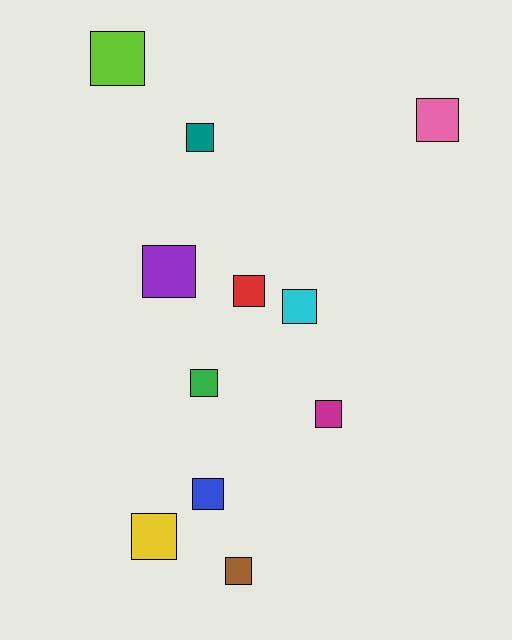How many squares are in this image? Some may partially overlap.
There are 11 squares.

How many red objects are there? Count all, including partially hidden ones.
There is 1 red object.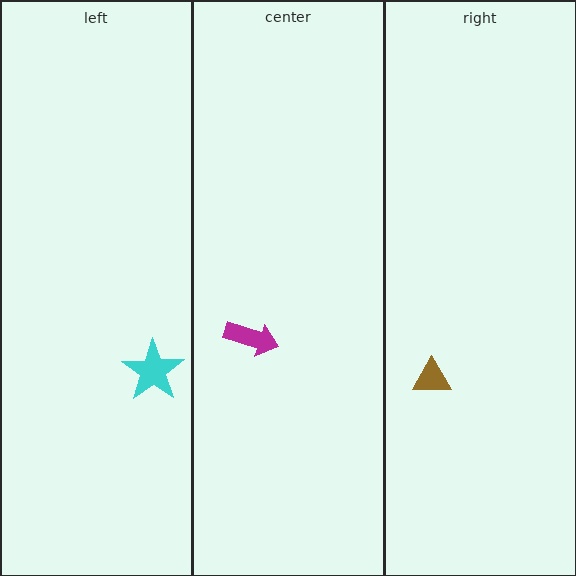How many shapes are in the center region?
1.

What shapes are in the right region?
The brown triangle.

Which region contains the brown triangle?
The right region.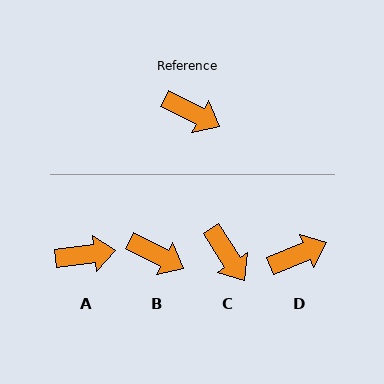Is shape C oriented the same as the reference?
No, it is off by about 30 degrees.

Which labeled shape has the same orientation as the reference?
B.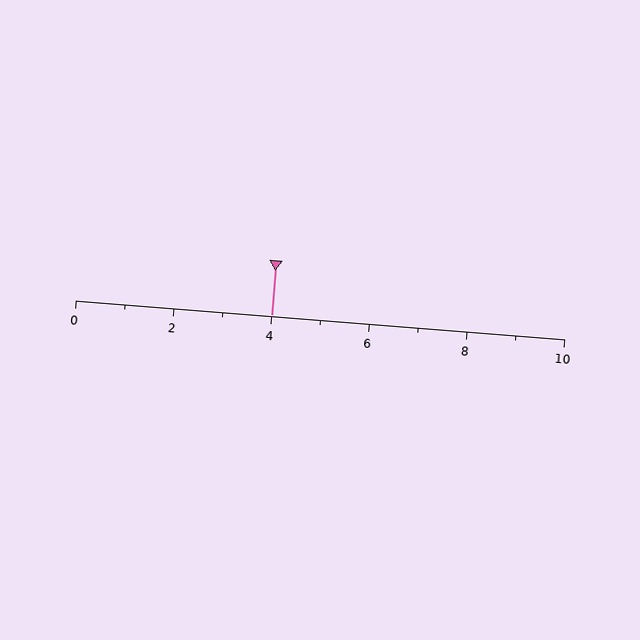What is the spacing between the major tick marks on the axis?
The major ticks are spaced 2 apart.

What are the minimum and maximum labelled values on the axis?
The axis runs from 0 to 10.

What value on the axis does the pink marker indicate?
The marker indicates approximately 4.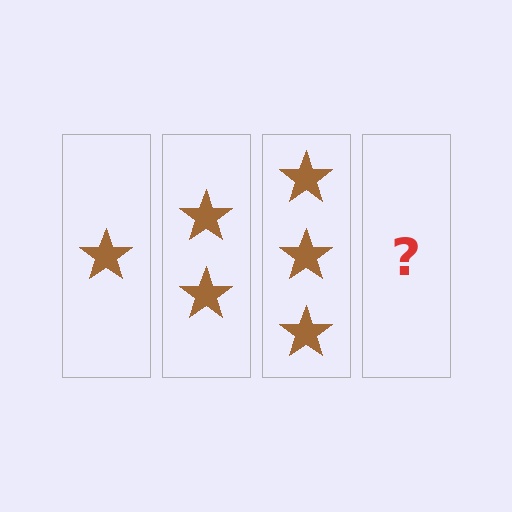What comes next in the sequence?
The next element should be 4 stars.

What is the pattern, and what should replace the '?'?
The pattern is that each step adds one more star. The '?' should be 4 stars.